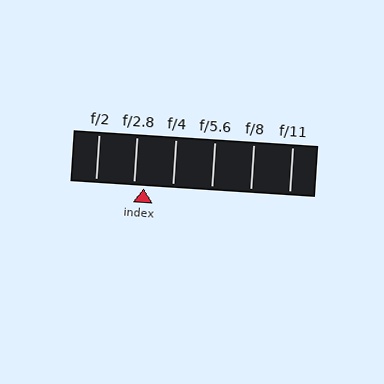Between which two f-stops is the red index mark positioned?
The index mark is between f/2.8 and f/4.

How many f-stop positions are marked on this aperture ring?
There are 6 f-stop positions marked.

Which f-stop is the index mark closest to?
The index mark is closest to f/2.8.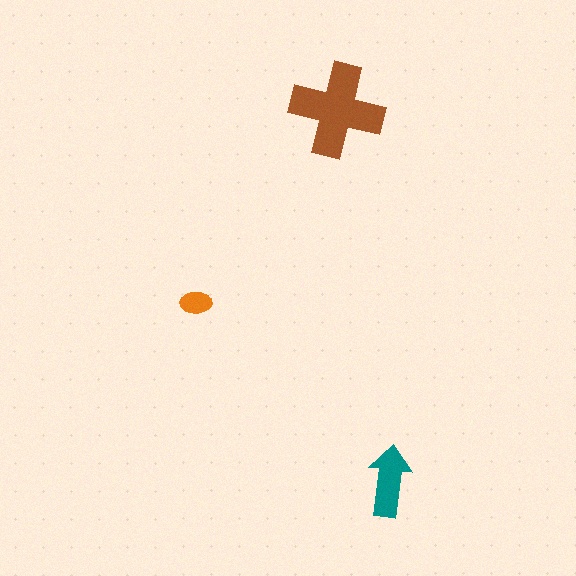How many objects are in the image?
There are 3 objects in the image.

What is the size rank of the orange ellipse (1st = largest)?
3rd.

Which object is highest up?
The brown cross is topmost.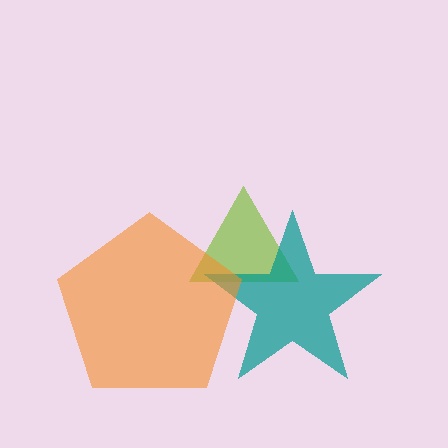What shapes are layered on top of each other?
The layered shapes are: a lime triangle, a teal star, an orange pentagon.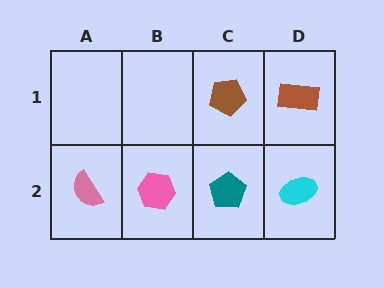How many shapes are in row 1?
2 shapes.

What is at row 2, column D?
A cyan ellipse.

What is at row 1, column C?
A brown pentagon.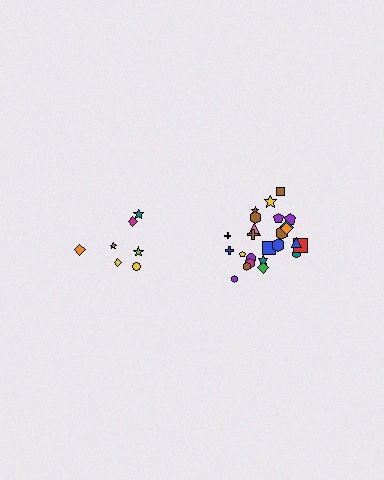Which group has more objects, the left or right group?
The right group.